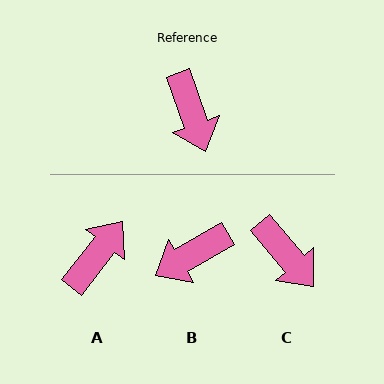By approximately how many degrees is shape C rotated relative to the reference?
Approximately 21 degrees counter-clockwise.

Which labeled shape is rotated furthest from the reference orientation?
A, about 123 degrees away.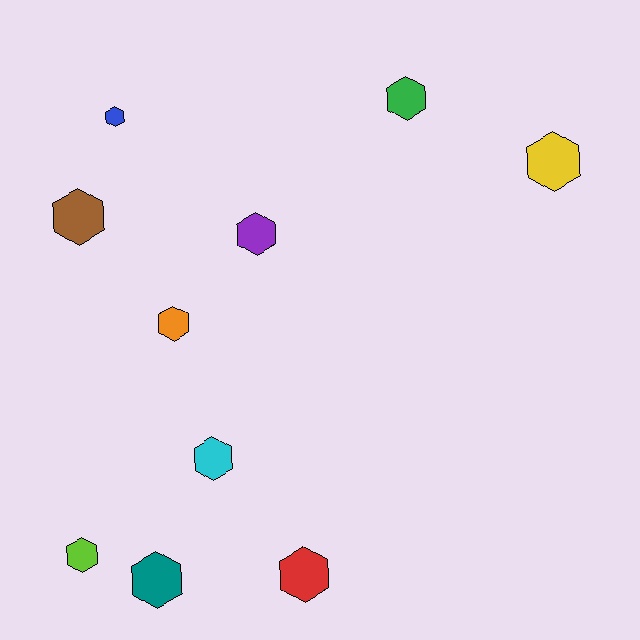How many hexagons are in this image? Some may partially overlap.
There are 10 hexagons.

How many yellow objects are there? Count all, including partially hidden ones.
There is 1 yellow object.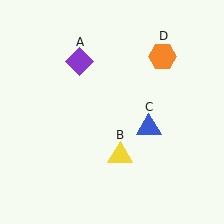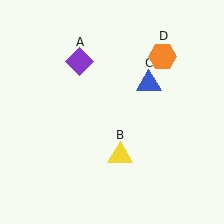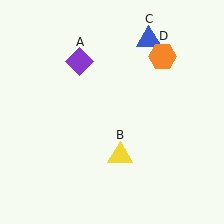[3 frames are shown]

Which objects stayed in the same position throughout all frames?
Purple diamond (object A) and yellow triangle (object B) and orange hexagon (object D) remained stationary.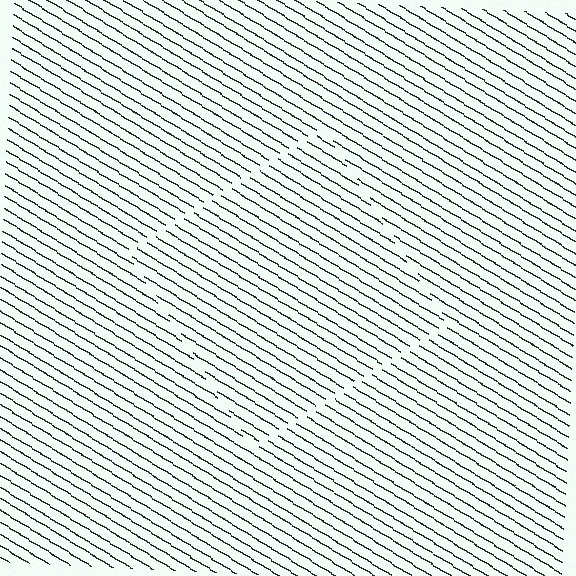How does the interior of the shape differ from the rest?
The interior of the shape contains the same grating, shifted by half a period — the contour is defined by the phase discontinuity where line-ends from the inner and outer gratings abut.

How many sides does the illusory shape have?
4 sides — the line-ends trace a square.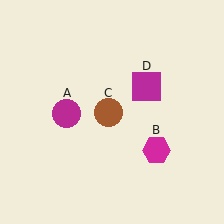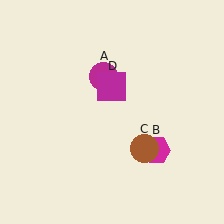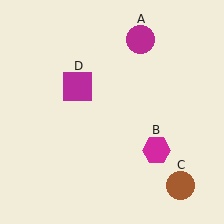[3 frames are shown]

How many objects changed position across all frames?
3 objects changed position: magenta circle (object A), brown circle (object C), magenta square (object D).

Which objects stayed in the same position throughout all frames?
Magenta hexagon (object B) remained stationary.